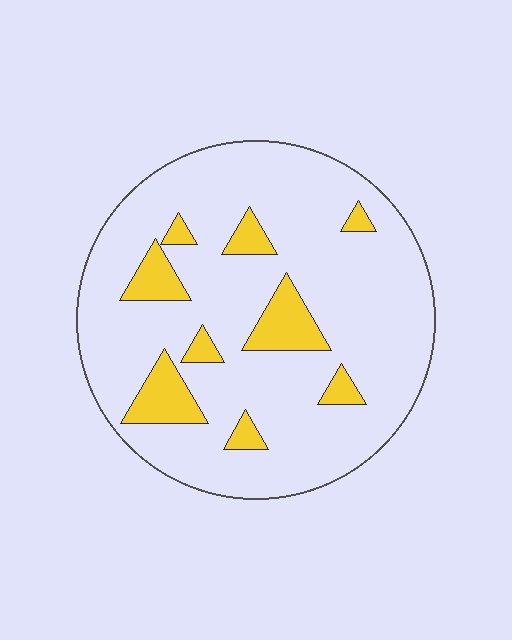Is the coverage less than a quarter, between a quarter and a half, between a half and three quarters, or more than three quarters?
Less than a quarter.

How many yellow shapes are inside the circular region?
9.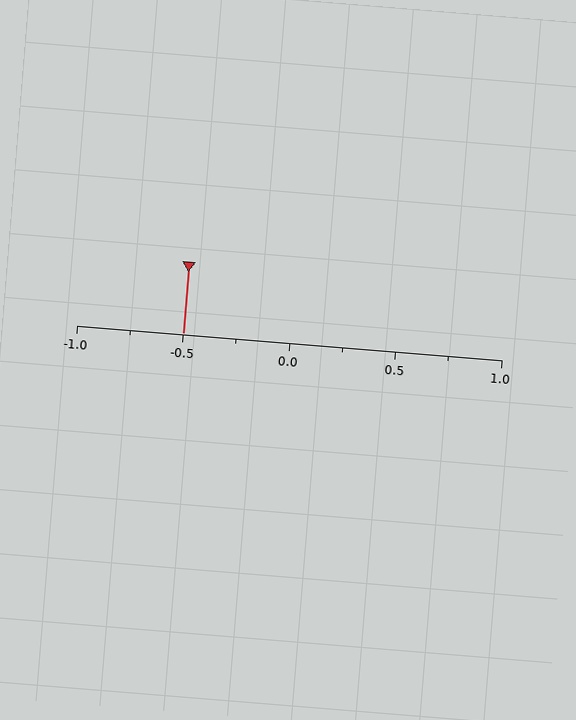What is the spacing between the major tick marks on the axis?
The major ticks are spaced 0.5 apart.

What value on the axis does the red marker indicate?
The marker indicates approximately -0.5.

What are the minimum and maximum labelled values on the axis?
The axis runs from -1.0 to 1.0.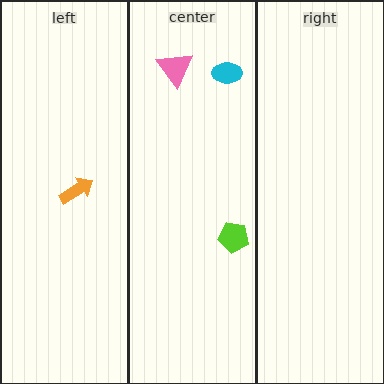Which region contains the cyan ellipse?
The center region.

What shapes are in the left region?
The orange arrow.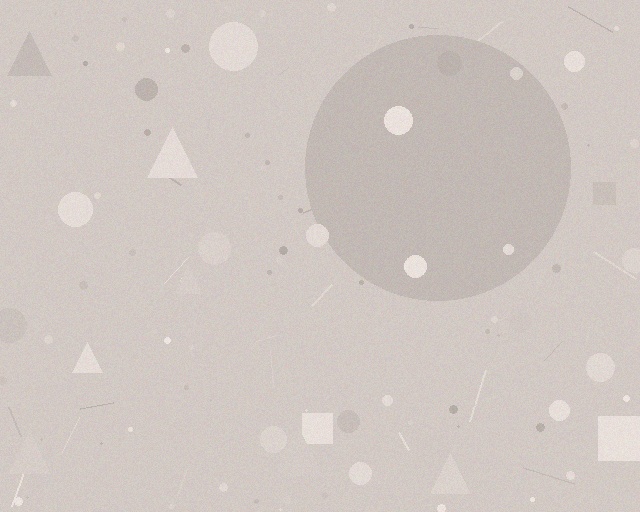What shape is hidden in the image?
A circle is hidden in the image.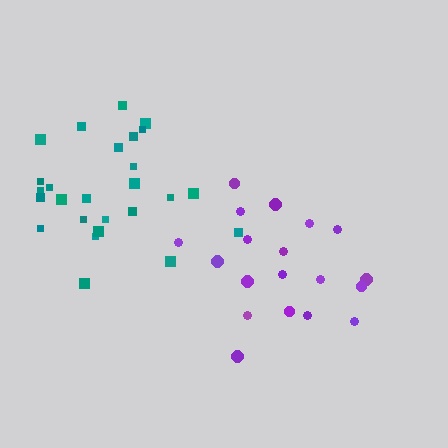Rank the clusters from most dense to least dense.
purple, teal.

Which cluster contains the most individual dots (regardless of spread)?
Teal (26).